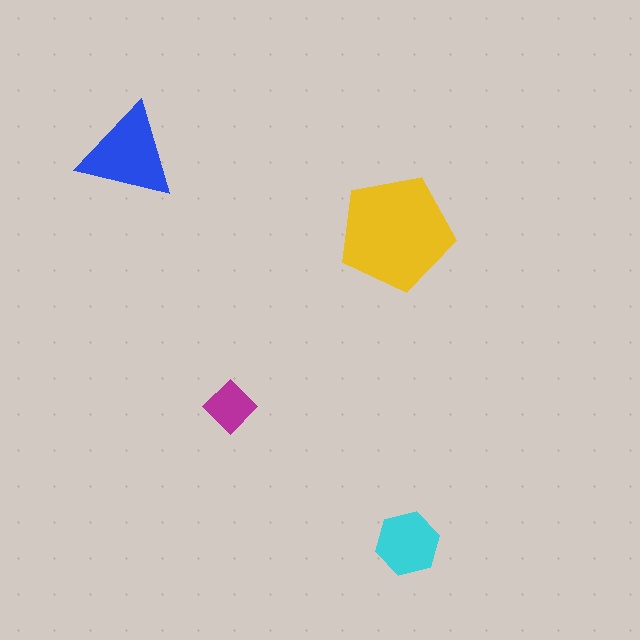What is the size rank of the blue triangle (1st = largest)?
2nd.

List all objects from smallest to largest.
The magenta diamond, the cyan hexagon, the blue triangle, the yellow pentagon.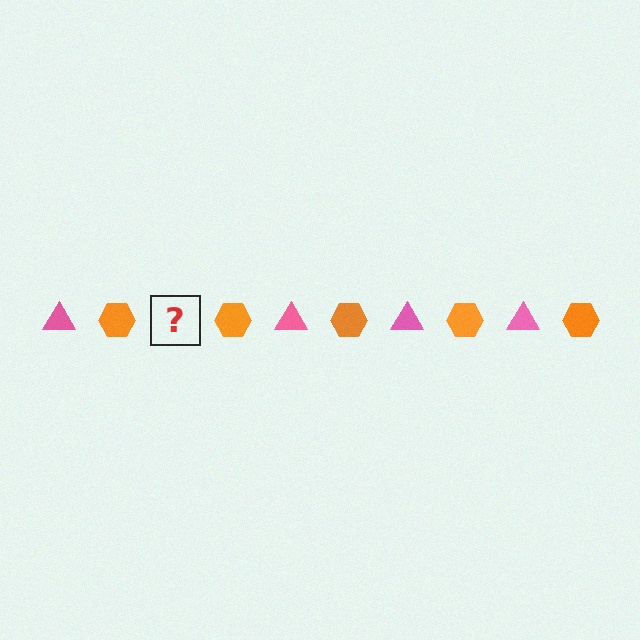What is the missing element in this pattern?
The missing element is a pink triangle.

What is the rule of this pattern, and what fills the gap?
The rule is that the pattern alternates between pink triangle and orange hexagon. The gap should be filled with a pink triangle.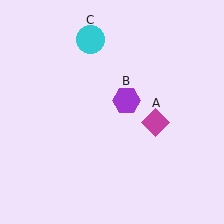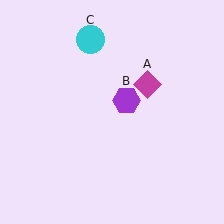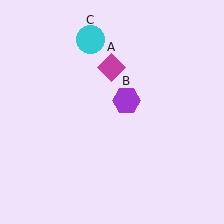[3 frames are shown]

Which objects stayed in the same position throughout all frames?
Purple hexagon (object B) and cyan circle (object C) remained stationary.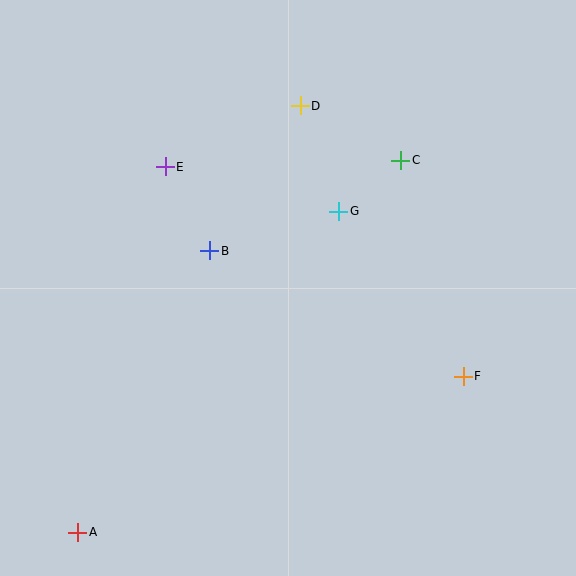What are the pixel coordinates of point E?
Point E is at (165, 167).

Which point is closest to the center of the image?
Point B at (210, 251) is closest to the center.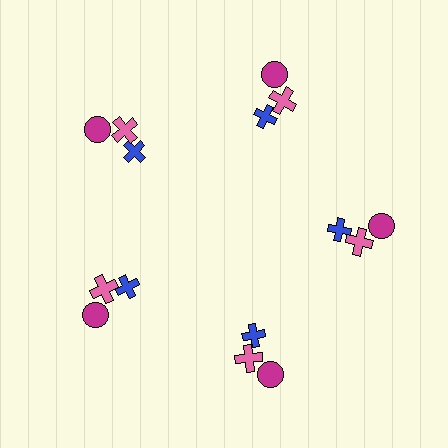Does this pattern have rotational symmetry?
Yes, this pattern has 5-fold rotational symmetry. It looks the same after rotating 72 degrees around the center.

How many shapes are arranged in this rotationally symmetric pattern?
There are 15 shapes, arranged in 5 groups of 3.